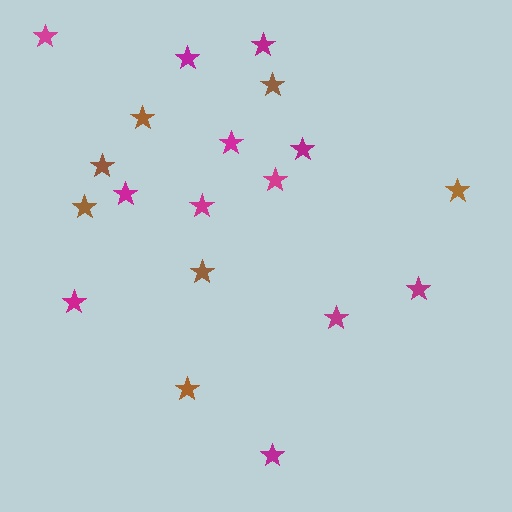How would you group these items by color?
There are 2 groups: one group of magenta stars (12) and one group of brown stars (7).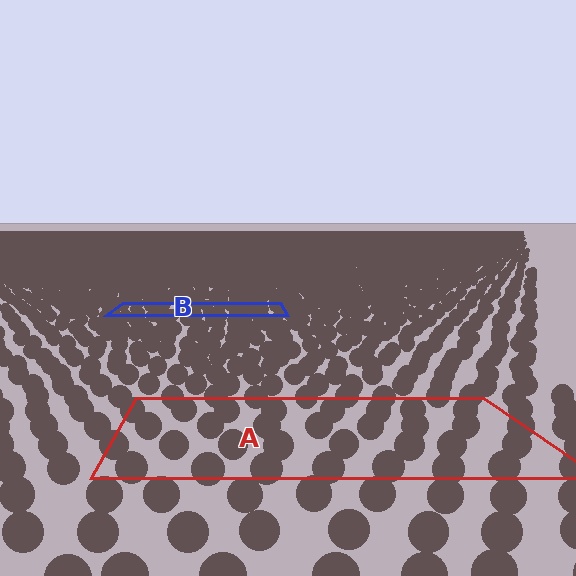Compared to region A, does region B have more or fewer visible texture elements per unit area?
Region B has more texture elements per unit area — they are packed more densely because it is farther away.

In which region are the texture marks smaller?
The texture marks are smaller in region B, because it is farther away.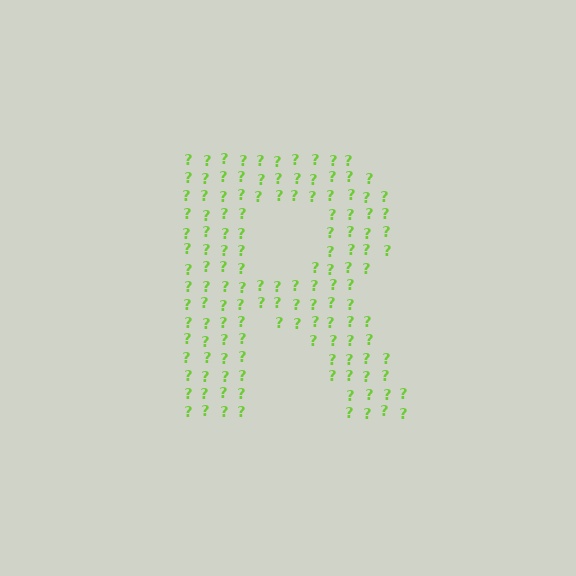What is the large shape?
The large shape is the letter R.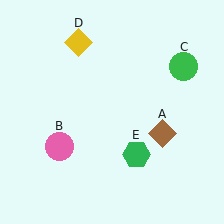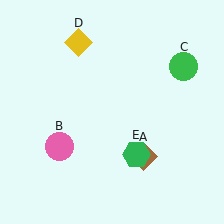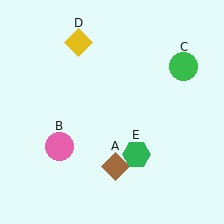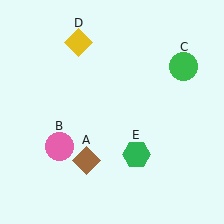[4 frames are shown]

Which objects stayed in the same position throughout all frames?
Pink circle (object B) and green circle (object C) and yellow diamond (object D) and green hexagon (object E) remained stationary.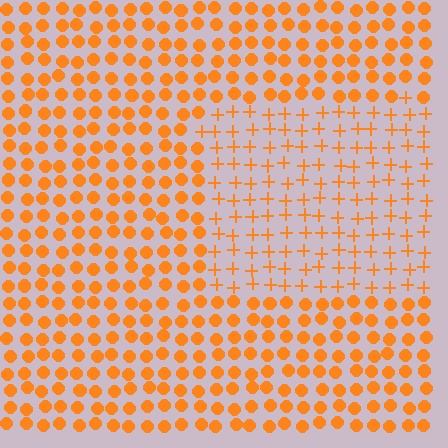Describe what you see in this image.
The image is filled with small orange elements arranged in a uniform grid. A rectangle-shaped region contains plus signs, while the surrounding area contains circles. The boundary is defined purely by the change in element shape.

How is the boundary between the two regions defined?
The boundary is defined by a change in element shape: plus signs inside vs. circles outside. All elements share the same color and spacing.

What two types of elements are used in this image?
The image uses plus signs inside the rectangle region and circles outside it.